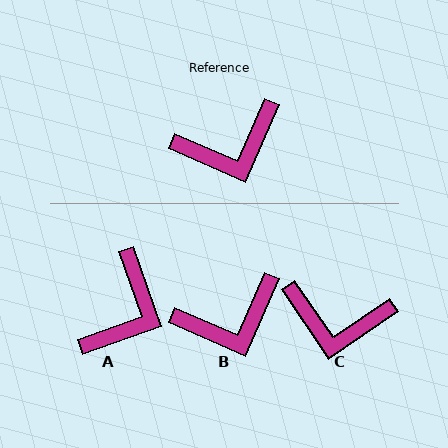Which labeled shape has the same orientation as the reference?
B.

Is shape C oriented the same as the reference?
No, it is off by about 32 degrees.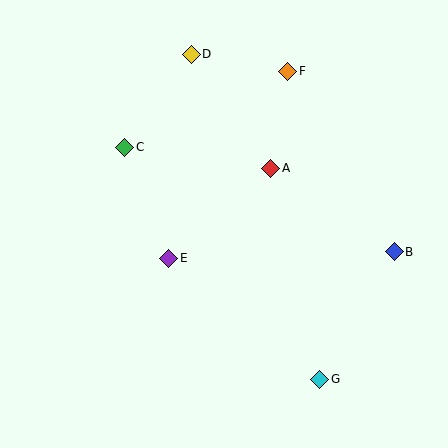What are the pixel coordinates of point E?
Point E is at (169, 258).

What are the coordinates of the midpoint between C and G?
The midpoint between C and G is at (222, 263).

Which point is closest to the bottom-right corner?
Point G is closest to the bottom-right corner.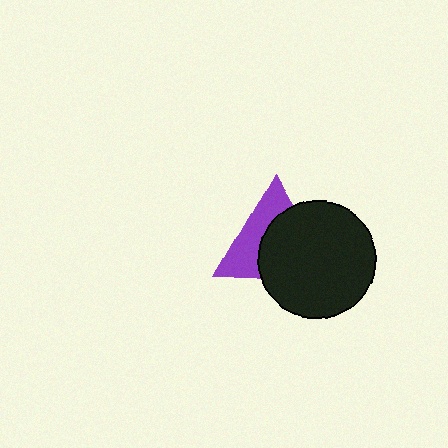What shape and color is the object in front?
The object in front is a black circle.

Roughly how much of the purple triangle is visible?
A small part of it is visible (roughly 44%).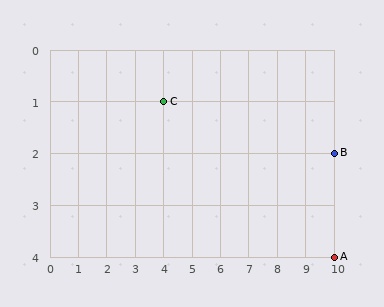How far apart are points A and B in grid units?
Points A and B are 2 rows apart.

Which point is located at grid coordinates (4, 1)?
Point C is at (4, 1).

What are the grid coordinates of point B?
Point B is at grid coordinates (10, 2).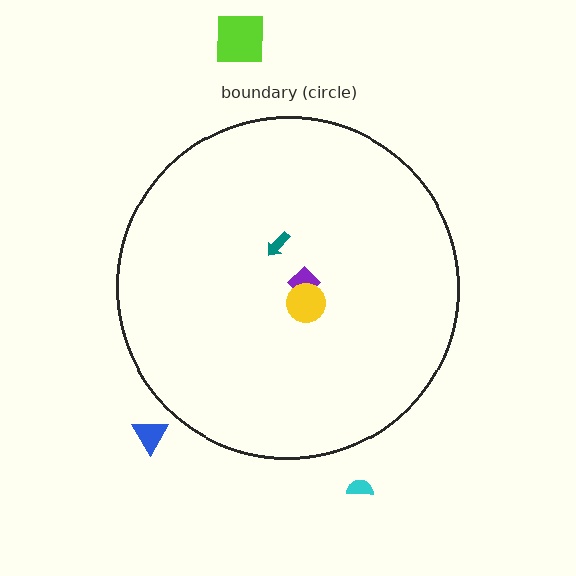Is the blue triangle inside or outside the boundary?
Outside.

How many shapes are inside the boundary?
3 inside, 3 outside.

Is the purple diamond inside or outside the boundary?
Inside.